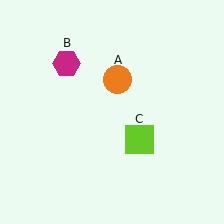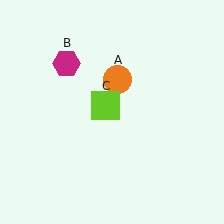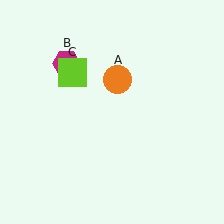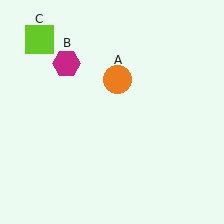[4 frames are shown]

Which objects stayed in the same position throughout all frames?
Orange circle (object A) and magenta hexagon (object B) remained stationary.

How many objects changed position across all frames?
1 object changed position: lime square (object C).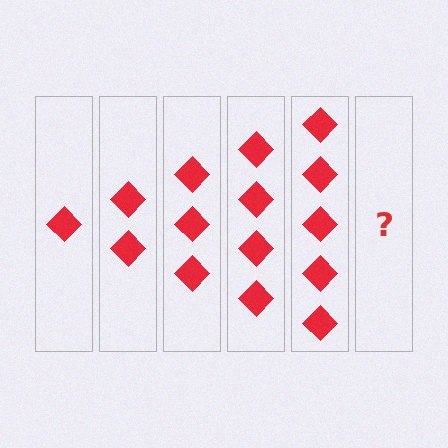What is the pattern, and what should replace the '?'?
The pattern is that each step adds one more diamond. The '?' should be 6 diamonds.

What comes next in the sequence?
The next element should be 6 diamonds.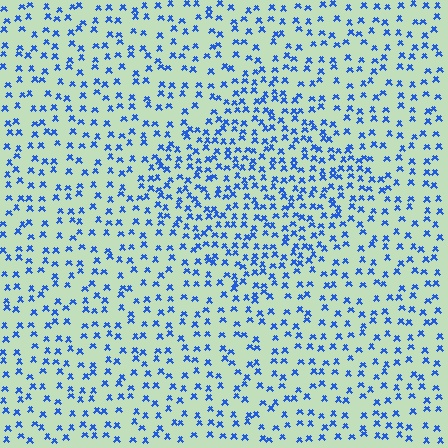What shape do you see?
I see a diamond.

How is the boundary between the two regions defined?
The boundary is defined by a change in element density (approximately 1.7x ratio). All elements are the same color, size, and shape.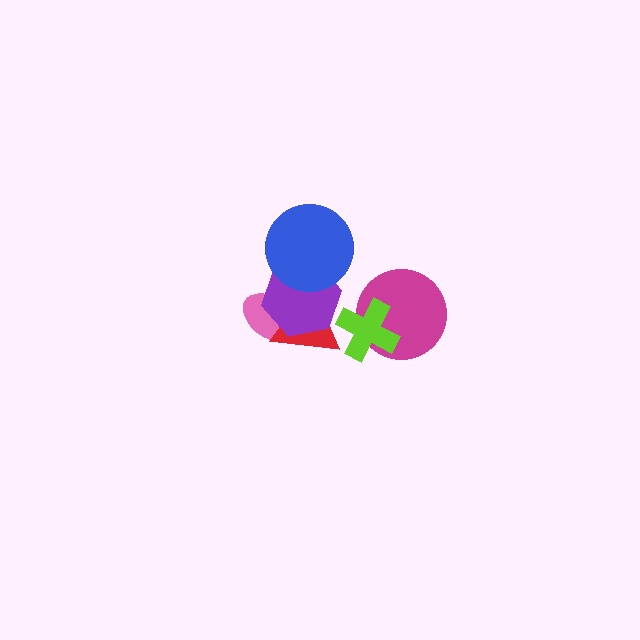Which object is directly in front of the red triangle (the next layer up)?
The purple hexagon is directly in front of the red triangle.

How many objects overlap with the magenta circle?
1 object overlaps with the magenta circle.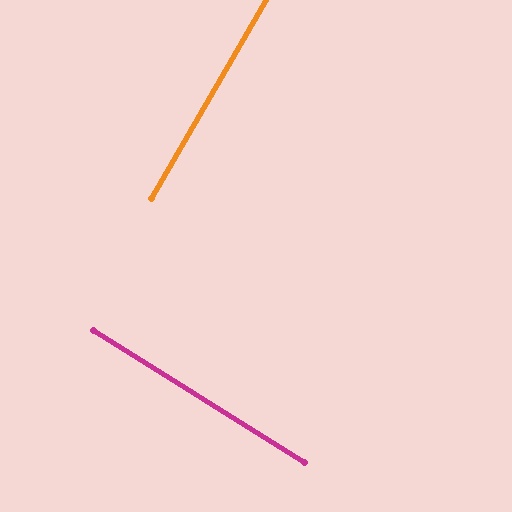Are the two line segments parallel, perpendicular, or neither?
Perpendicular — they meet at approximately 88°.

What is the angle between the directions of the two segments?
Approximately 88 degrees.